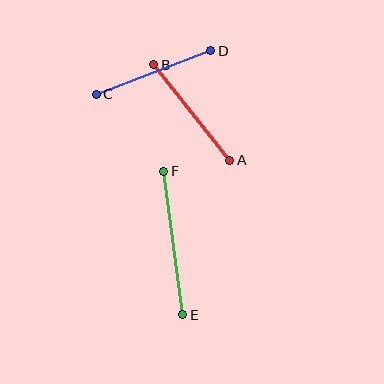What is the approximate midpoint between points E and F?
The midpoint is at approximately (173, 243) pixels.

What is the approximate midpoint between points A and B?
The midpoint is at approximately (192, 113) pixels.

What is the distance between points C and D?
The distance is approximately 123 pixels.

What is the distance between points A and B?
The distance is approximately 122 pixels.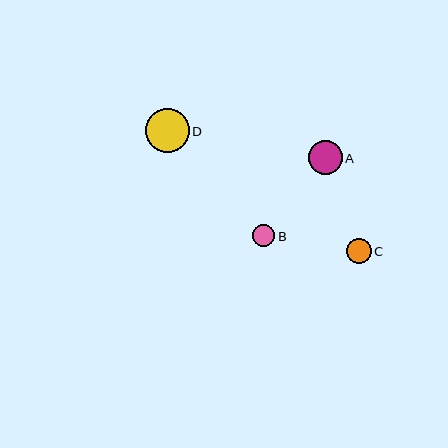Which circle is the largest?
Circle D is the largest with a size of approximately 44 pixels.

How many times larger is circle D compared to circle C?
Circle D is approximately 1.8 times the size of circle C.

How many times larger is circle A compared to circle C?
Circle A is approximately 1.4 times the size of circle C.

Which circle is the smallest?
Circle B is the smallest with a size of approximately 22 pixels.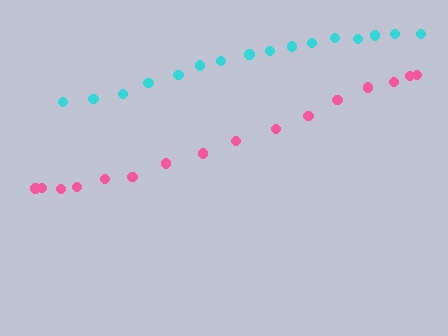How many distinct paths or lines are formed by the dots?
There are 2 distinct paths.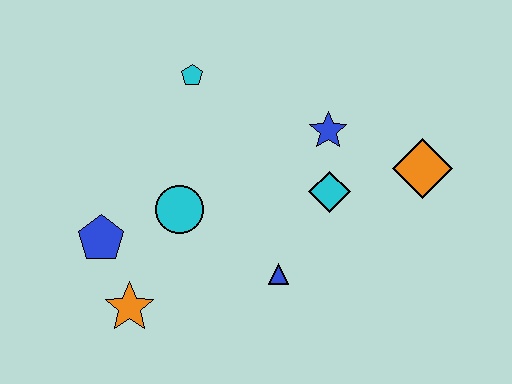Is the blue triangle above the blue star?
No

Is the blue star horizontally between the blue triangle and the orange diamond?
Yes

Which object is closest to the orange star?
The blue pentagon is closest to the orange star.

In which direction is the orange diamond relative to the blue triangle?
The orange diamond is to the right of the blue triangle.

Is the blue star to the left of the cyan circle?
No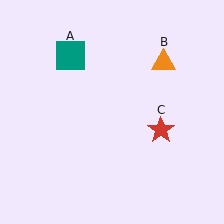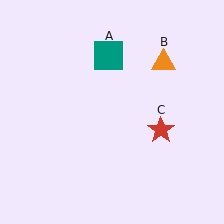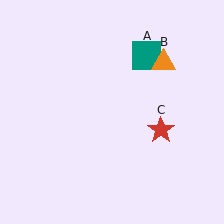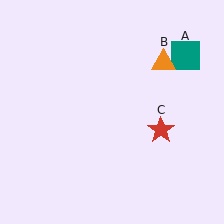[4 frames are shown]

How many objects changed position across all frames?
1 object changed position: teal square (object A).